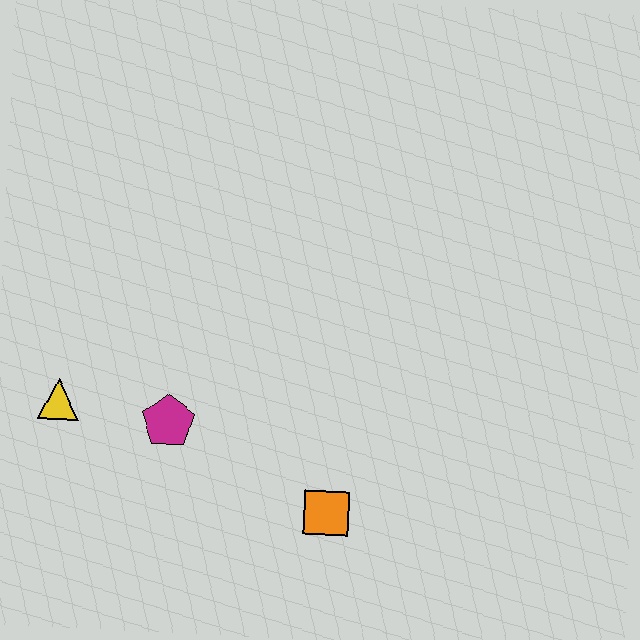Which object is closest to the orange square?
The magenta pentagon is closest to the orange square.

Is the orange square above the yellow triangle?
No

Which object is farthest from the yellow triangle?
The orange square is farthest from the yellow triangle.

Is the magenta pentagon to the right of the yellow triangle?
Yes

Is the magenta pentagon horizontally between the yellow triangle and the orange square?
Yes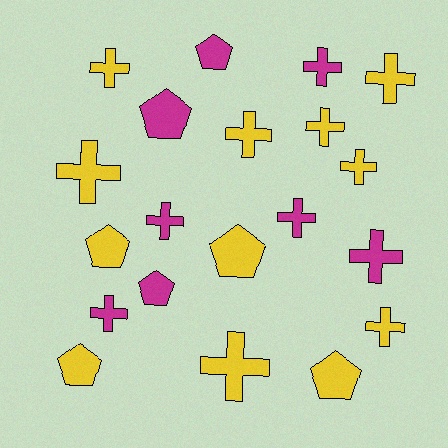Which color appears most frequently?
Yellow, with 12 objects.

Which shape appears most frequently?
Cross, with 13 objects.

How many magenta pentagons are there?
There are 3 magenta pentagons.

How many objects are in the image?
There are 20 objects.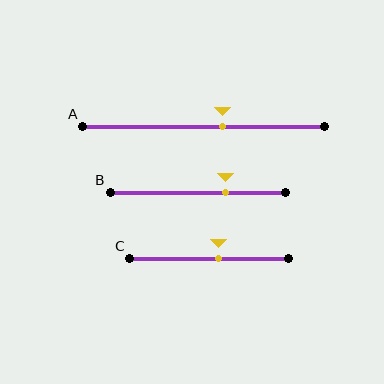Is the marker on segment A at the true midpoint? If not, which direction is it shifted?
No, the marker on segment A is shifted to the right by about 8% of the segment length.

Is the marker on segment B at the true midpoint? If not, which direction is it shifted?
No, the marker on segment B is shifted to the right by about 16% of the segment length.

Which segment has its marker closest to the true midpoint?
Segment C has its marker closest to the true midpoint.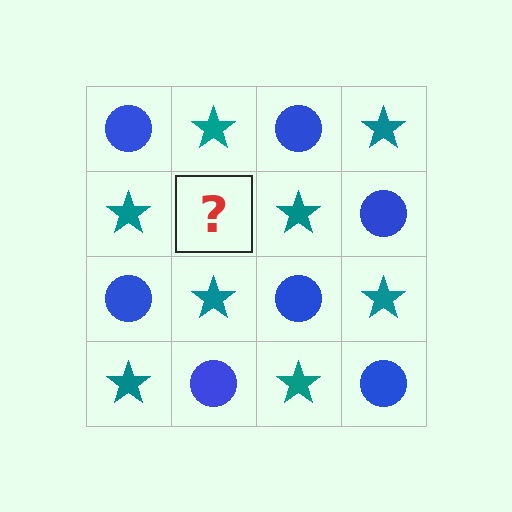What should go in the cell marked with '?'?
The missing cell should contain a blue circle.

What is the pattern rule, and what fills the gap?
The rule is that it alternates blue circle and teal star in a checkerboard pattern. The gap should be filled with a blue circle.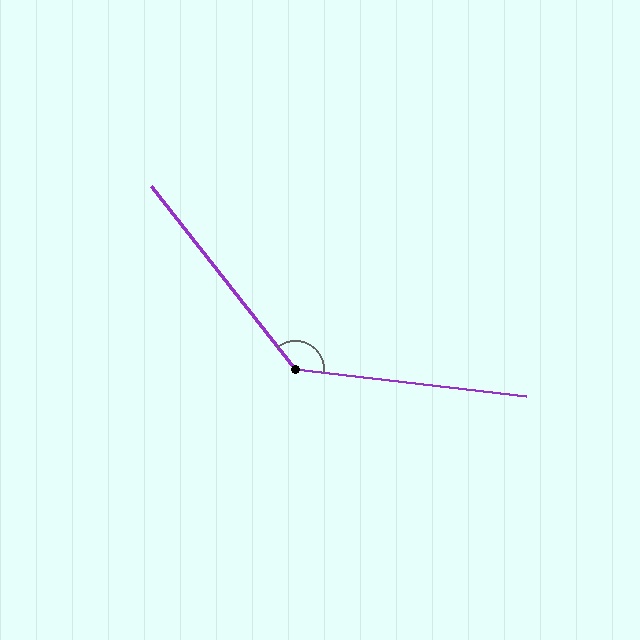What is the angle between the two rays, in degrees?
Approximately 135 degrees.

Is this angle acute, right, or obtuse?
It is obtuse.